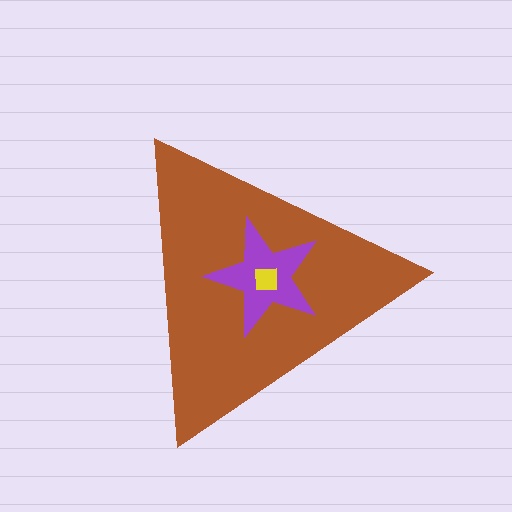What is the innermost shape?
The yellow square.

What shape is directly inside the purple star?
The yellow square.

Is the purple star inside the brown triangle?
Yes.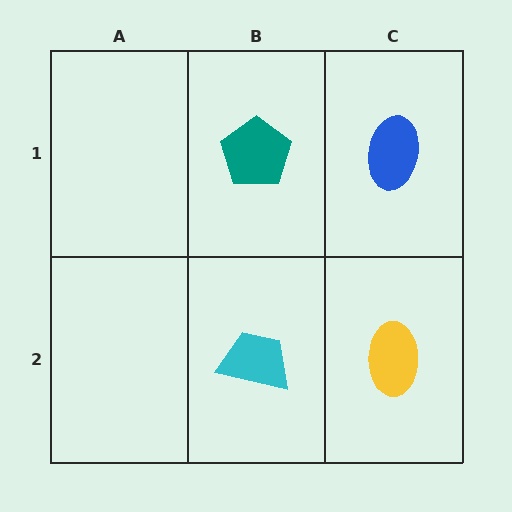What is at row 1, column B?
A teal pentagon.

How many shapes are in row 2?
2 shapes.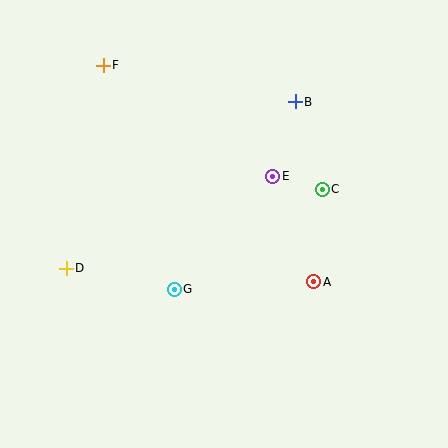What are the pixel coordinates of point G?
Point G is at (174, 289).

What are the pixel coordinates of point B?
Point B is at (295, 102).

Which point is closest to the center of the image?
Point E at (273, 176) is closest to the center.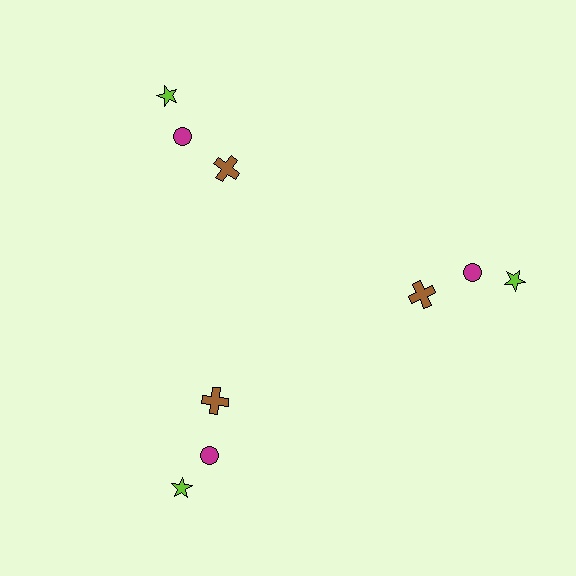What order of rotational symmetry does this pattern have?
This pattern has 3-fold rotational symmetry.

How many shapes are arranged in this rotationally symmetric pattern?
There are 9 shapes, arranged in 3 groups of 3.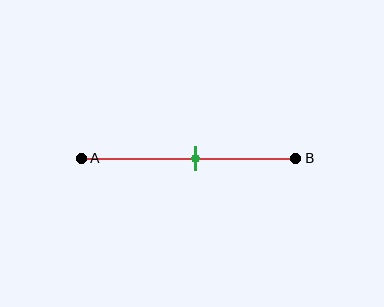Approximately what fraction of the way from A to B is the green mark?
The green mark is approximately 55% of the way from A to B.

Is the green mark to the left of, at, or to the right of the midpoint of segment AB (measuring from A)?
The green mark is to the right of the midpoint of segment AB.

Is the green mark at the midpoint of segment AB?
No, the mark is at about 55% from A, not at the 50% midpoint.